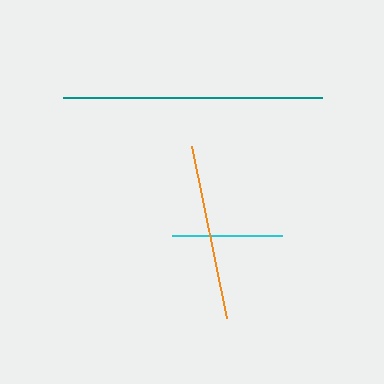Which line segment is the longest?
The teal line is the longest at approximately 259 pixels.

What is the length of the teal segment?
The teal segment is approximately 259 pixels long.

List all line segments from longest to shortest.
From longest to shortest: teal, orange, cyan.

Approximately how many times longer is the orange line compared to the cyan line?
The orange line is approximately 1.6 times the length of the cyan line.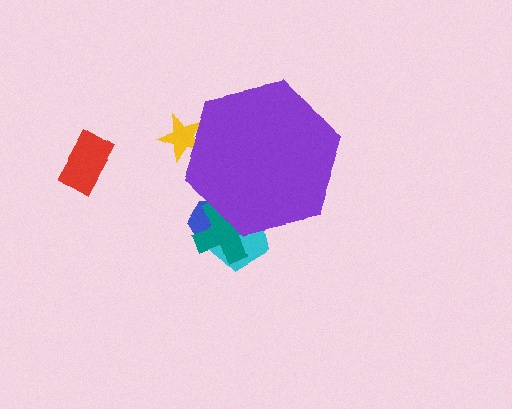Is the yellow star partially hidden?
Yes, the yellow star is partially hidden behind the purple hexagon.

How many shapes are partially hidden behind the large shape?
4 shapes are partially hidden.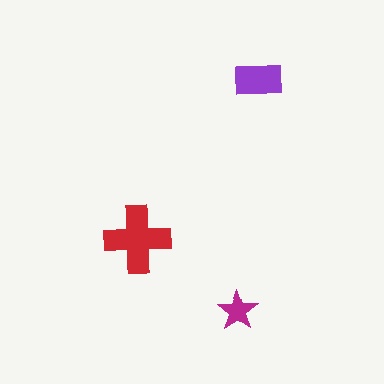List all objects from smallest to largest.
The magenta star, the purple rectangle, the red cross.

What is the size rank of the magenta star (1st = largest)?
3rd.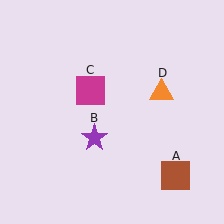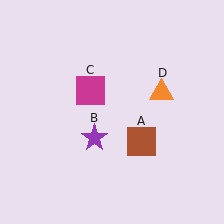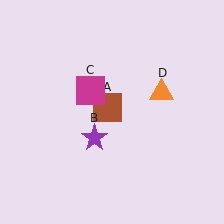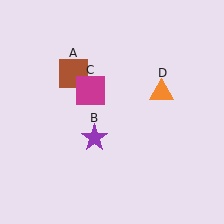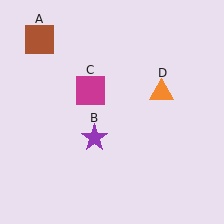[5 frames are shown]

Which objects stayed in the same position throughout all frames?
Purple star (object B) and magenta square (object C) and orange triangle (object D) remained stationary.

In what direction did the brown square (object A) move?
The brown square (object A) moved up and to the left.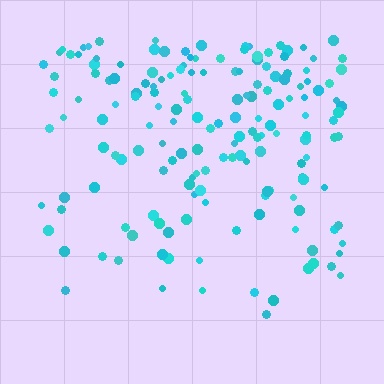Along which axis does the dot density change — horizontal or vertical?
Vertical.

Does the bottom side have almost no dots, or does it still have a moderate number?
Still a moderate number, just noticeably fewer than the top.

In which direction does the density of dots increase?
From bottom to top, with the top side densest.